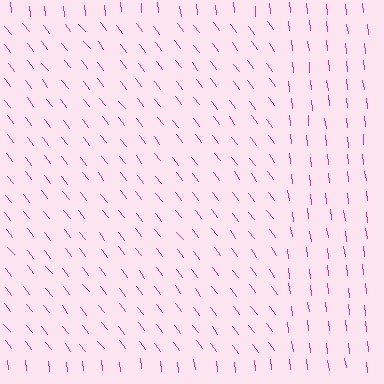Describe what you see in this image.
The image is filled with small magenta line segments. A rectangle region in the image has lines oriented differently from the surrounding lines, creating a visible texture boundary.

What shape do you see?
I see a rectangle.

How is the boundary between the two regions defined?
The boundary is defined purely by a change in line orientation (approximately 32 degrees difference). All lines are the same color and thickness.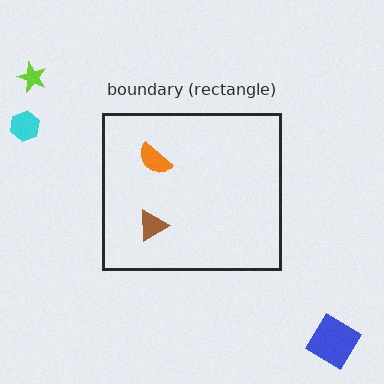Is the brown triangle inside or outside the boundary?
Inside.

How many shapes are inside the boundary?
2 inside, 3 outside.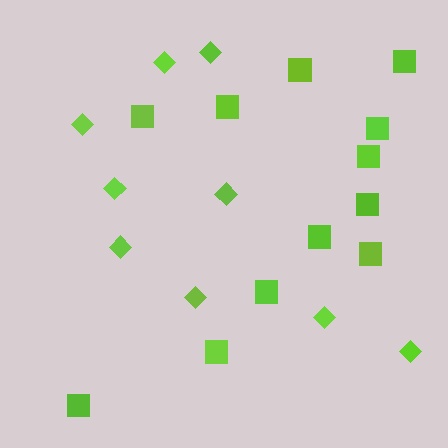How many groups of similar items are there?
There are 2 groups: one group of squares (12) and one group of diamonds (9).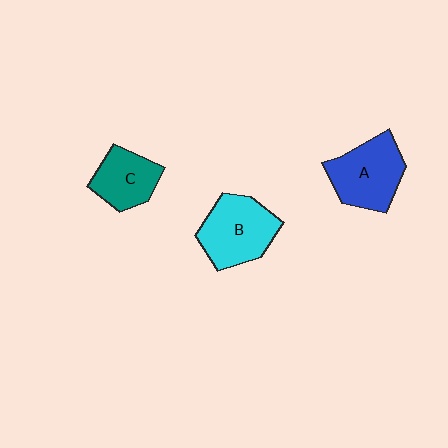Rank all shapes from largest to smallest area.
From largest to smallest: B (cyan), A (blue), C (teal).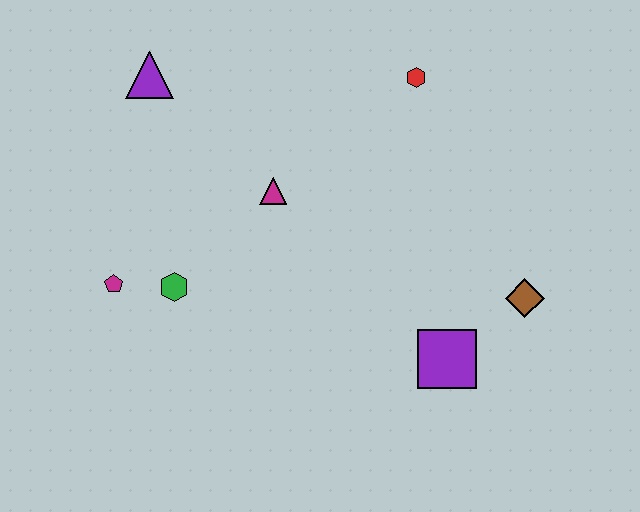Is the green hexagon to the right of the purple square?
No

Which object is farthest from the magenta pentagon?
The brown diamond is farthest from the magenta pentagon.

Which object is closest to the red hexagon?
The magenta triangle is closest to the red hexagon.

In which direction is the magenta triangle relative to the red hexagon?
The magenta triangle is to the left of the red hexagon.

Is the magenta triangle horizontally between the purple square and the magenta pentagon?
Yes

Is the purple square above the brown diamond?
No